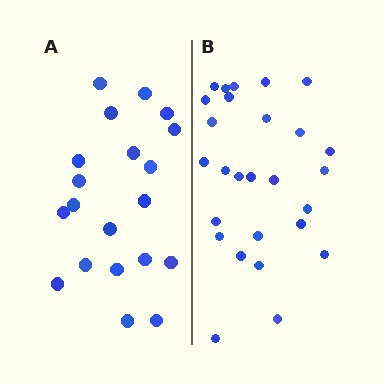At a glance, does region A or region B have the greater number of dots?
Region B (the right region) has more dots.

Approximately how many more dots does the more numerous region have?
Region B has roughly 8 or so more dots than region A.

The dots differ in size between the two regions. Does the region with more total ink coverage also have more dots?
No. Region A has more total ink coverage because its dots are larger, but region B actually contains more individual dots. Total area can be misleading — the number of items is what matters here.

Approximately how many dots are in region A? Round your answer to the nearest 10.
About 20 dots.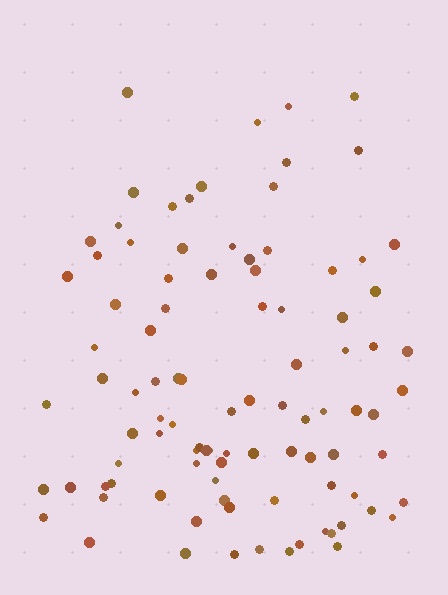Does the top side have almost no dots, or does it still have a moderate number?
Still a moderate number, just noticeably fewer than the bottom.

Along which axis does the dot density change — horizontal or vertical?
Vertical.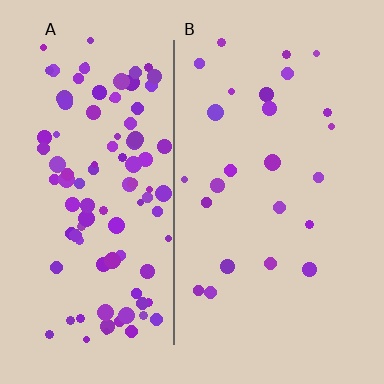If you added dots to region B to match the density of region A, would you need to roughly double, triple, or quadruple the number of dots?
Approximately quadruple.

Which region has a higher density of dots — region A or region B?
A (the left).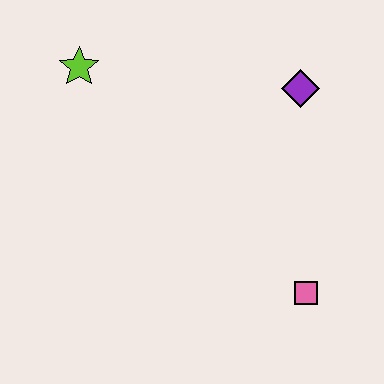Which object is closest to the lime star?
The purple diamond is closest to the lime star.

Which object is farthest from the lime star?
The pink square is farthest from the lime star.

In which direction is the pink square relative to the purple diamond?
The pink square is below the purple diamond.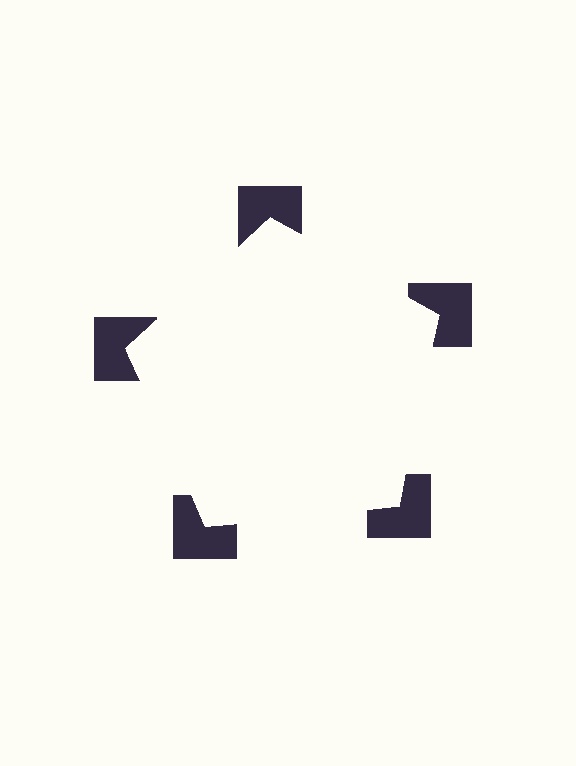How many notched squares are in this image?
There are 5 — one at each vertex of the illusory pentagon.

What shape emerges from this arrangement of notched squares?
An illusory pentagon — its edges are inferred from the aligned wedge cuts in the notched squares, not physically drawn.